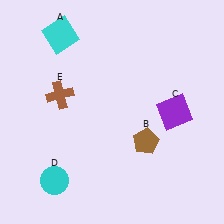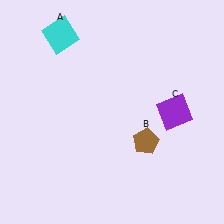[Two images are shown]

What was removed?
The brown cross (E), the cyan circle (D) were removed in Image 2.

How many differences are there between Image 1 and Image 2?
There are 2 differences between the two images.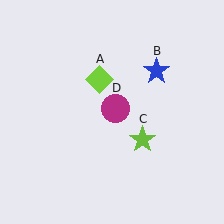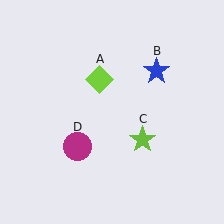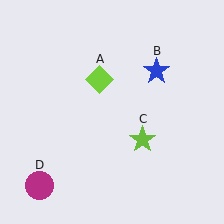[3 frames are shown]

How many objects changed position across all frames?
1 object changed position: magenta circle (object D).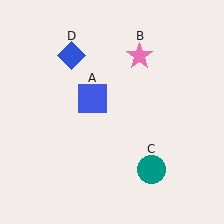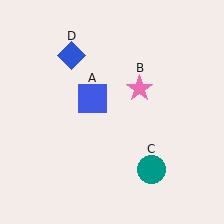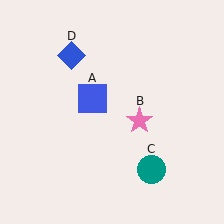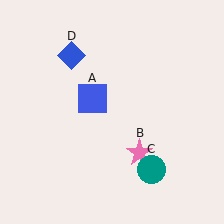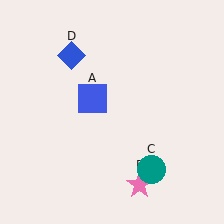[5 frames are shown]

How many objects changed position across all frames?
1 object changed position: pink star (object B).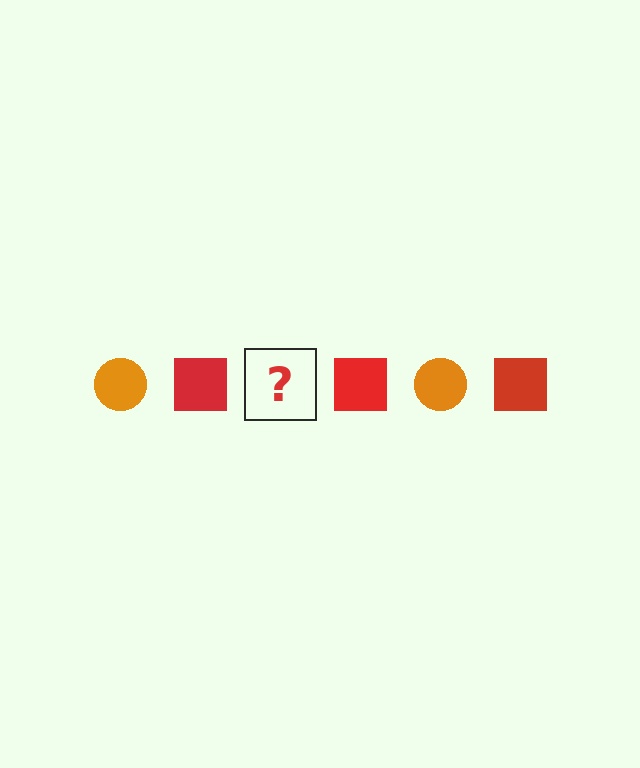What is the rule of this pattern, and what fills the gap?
The rule is that the pattern alternates between orange circle and red square. The gap should be filled with an orange circle.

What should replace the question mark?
The question mark should be replaced with an orange circle.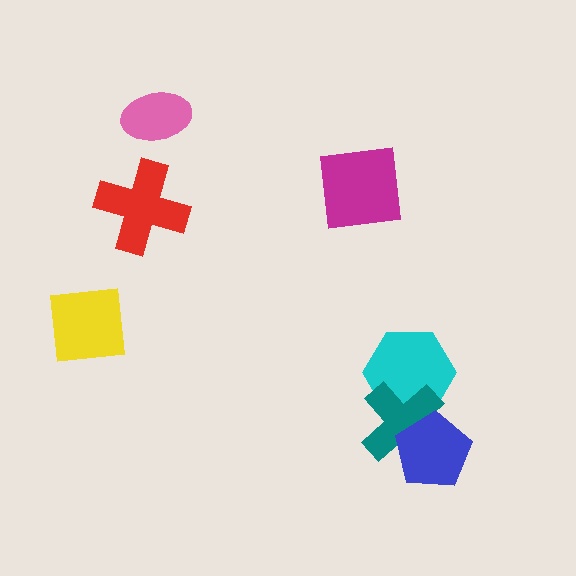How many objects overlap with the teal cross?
2 objects overlap with the teal cross.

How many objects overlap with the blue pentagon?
1 object overlaps with the blue pentagon.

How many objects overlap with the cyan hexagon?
1 object overlaps with the cyan hexagon.